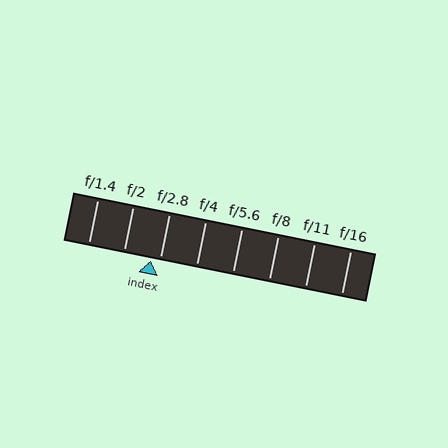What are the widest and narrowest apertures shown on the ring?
The widest aperture shown is f/1.4 and the narrowest is f/16.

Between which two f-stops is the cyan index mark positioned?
The index mark is between f/2 and f/2.8.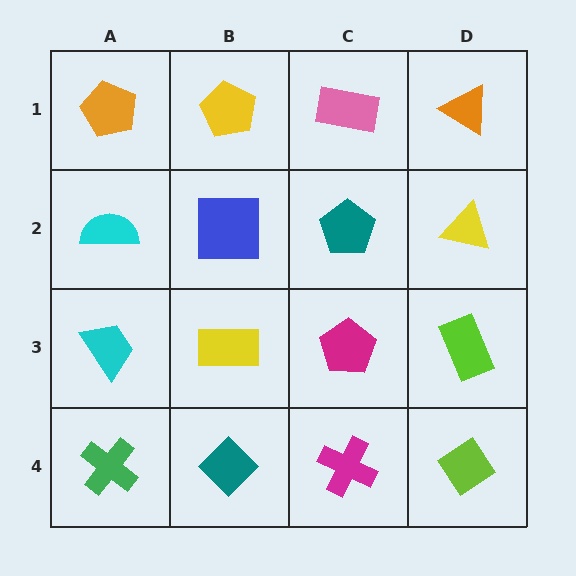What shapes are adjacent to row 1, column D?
A yellow triangle (row 2, column D), a pink rectangle (row 1, column C).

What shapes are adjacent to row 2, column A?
An orange pentagon (row 1, column A), a cyan trapezoid (row 3, column A), a blue square (row 2, column B).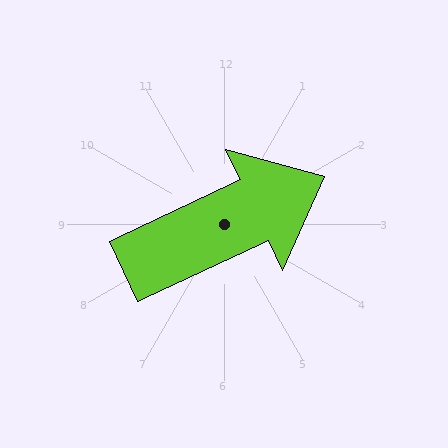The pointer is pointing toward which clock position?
Roughly 2 o'clock.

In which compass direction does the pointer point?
Northeast.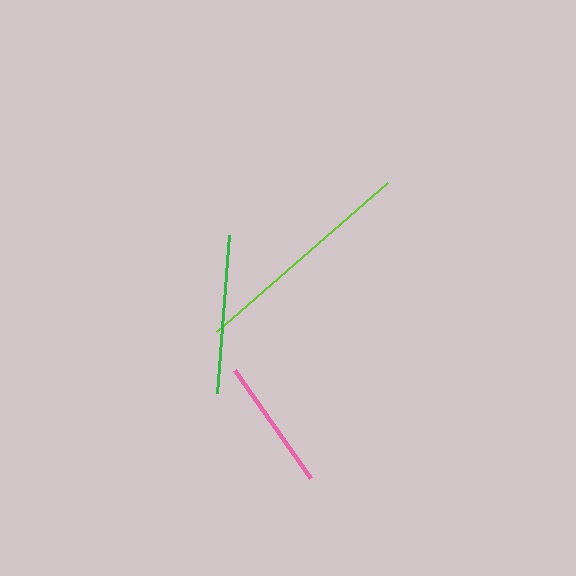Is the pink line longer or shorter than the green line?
The green line is longer than the pink line.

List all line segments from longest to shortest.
From longest to shortest: lime, green, pink.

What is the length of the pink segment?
The pink segment is approximately 132 pixels long.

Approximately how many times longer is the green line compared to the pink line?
The green line is approximately 1.2 times the length of the pink line.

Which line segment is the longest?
The lime line is the longest at approximately 227 pixels.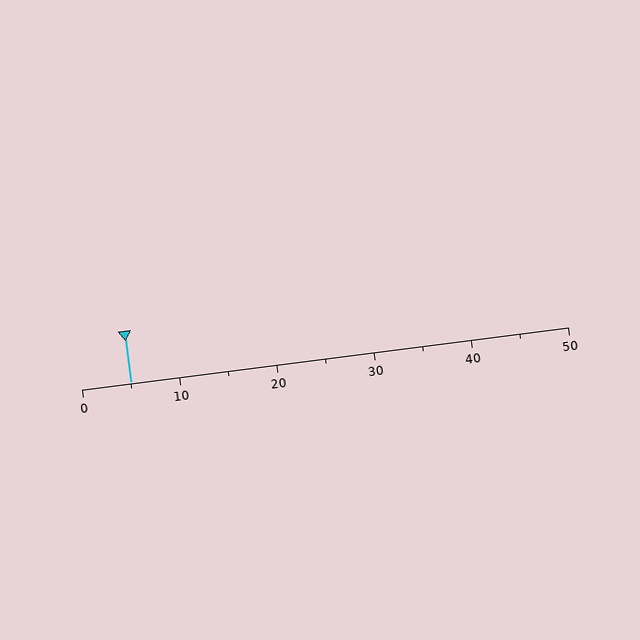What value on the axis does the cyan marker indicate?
The marker indicates approximately 5.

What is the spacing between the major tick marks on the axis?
The major ticks are spaced 10 apart.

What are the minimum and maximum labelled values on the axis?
The axis runs from 0 to 50.